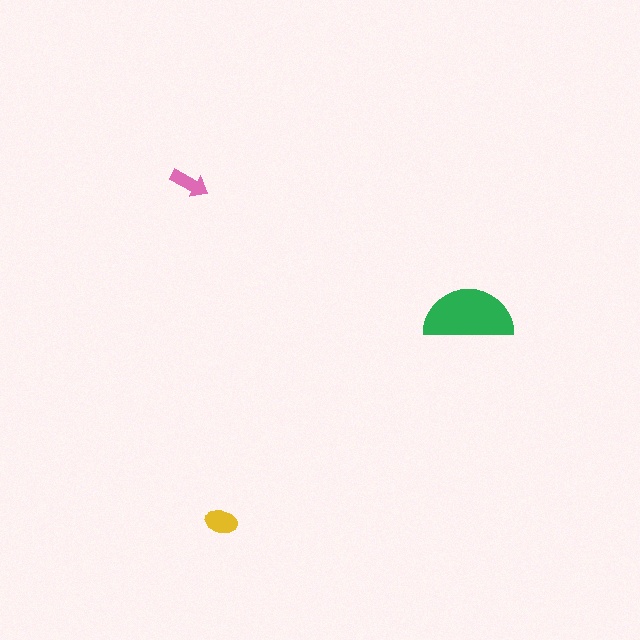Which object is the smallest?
The pink arrow.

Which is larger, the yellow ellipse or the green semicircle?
The green semicircle.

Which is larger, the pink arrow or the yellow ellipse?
The yellow ellipse.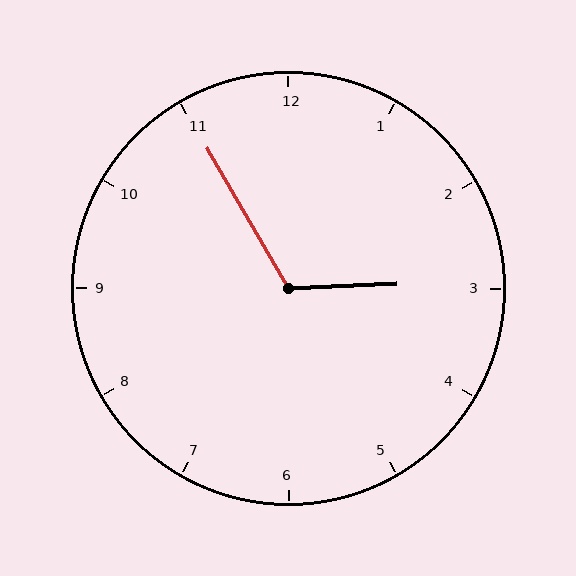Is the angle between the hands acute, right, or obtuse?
It is obtuse.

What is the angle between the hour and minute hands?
Approximately 118 degrees.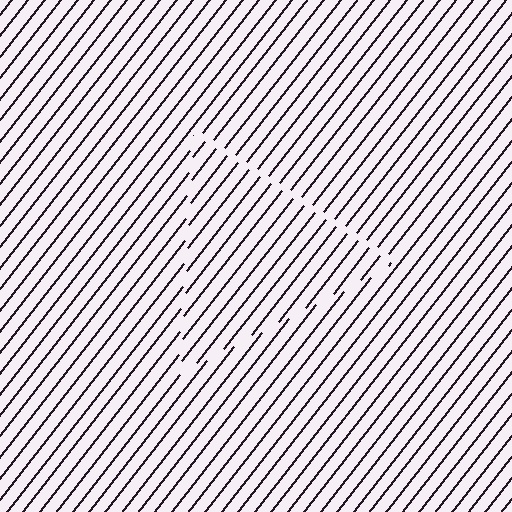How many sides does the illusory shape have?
3 sides — the line-ends trace a triangle.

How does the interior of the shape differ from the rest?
The interior of the shape contains the same grating, shifted by half a period — the contour is defined by the phase discontinuity where line-ends from the inner and outer gratings abut.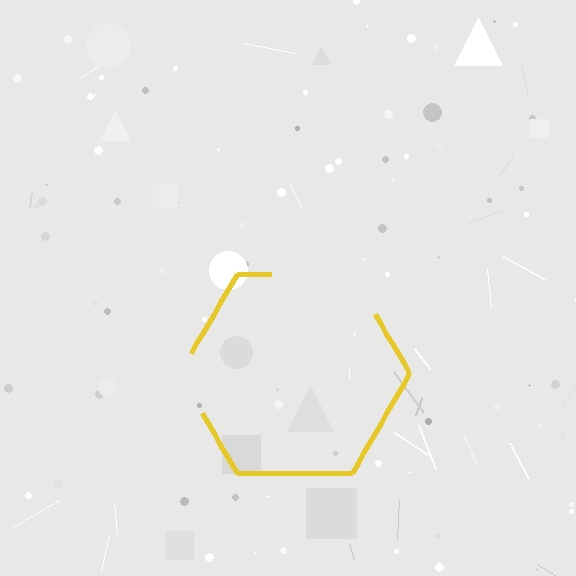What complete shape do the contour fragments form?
The contour fragments form a hexagon.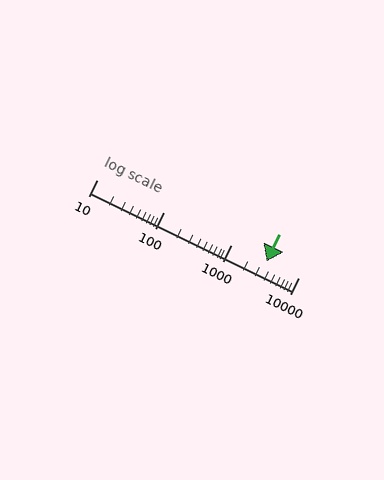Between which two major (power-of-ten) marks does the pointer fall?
The pointer is between 1000 and 10000.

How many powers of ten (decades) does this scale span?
The scale spans 3 decades, from 10 to 10000.